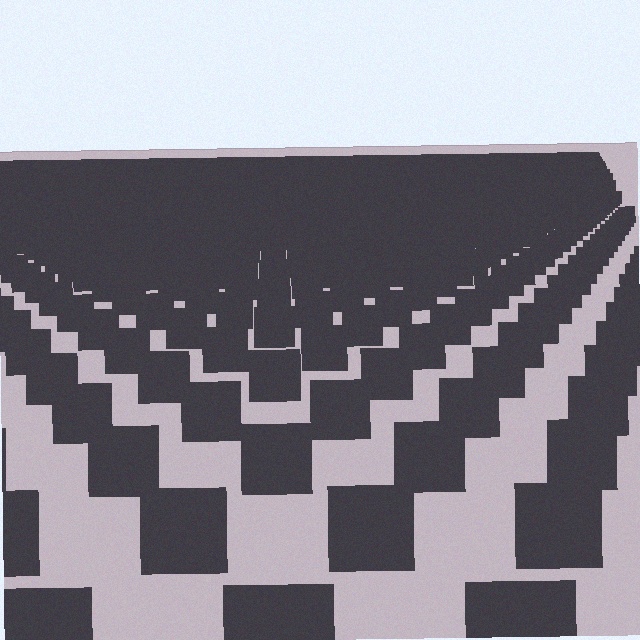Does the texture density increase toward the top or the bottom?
Density increases toward the top.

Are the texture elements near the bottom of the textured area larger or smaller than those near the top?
Larger. Near the bottom, elements are closer to the viewer and appear at a bigger on-screen size.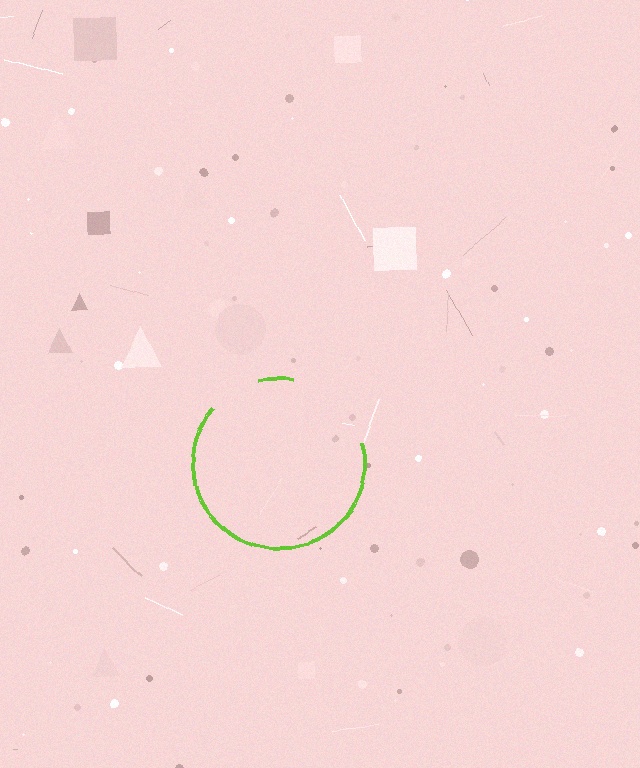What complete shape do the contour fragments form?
The contour fragments form a circle.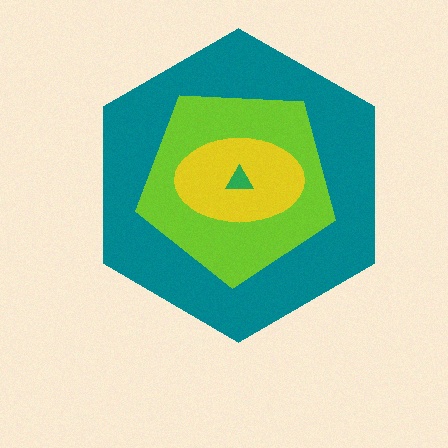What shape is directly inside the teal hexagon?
The lime pentagon.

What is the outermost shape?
The teal hexagon.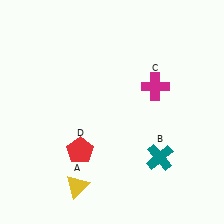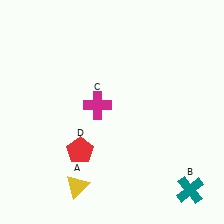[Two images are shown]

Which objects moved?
The objects that moved are: the teal cross (B), the magenta cross (C).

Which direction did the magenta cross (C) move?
The magenta cross (C) moved left.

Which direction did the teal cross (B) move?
The teal cross (B) moved down.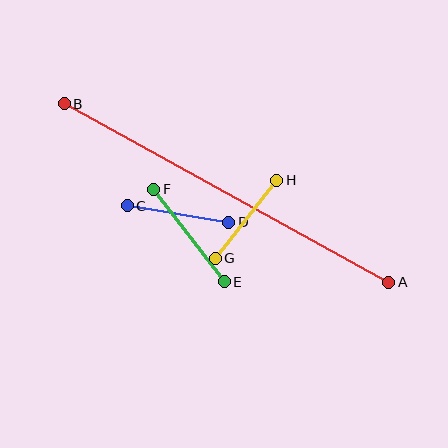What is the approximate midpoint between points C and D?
The midpoint is at approximately (178, 214) pixels.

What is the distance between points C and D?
The distance is approximately 103 pixels.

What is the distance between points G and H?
The distance is approximately 99 pixels.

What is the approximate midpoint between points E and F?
The midpoint is at approximately (189, 236) pixels.